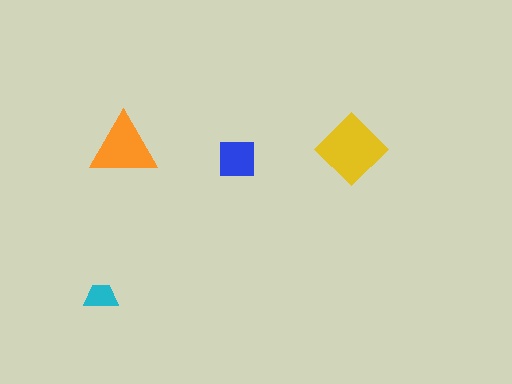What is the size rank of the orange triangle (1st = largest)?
2nd.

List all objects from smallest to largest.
The cyan trapezoid, the blue square, the orange triangle, the yellow diamond.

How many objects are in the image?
There are 4 objects in the image.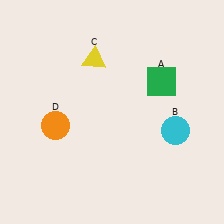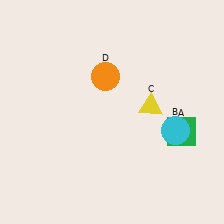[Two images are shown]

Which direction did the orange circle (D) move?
The orange circle (D) moved right.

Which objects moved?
The objects that moved are: the green square (A), the yellow triangle (C), the orange circle (D).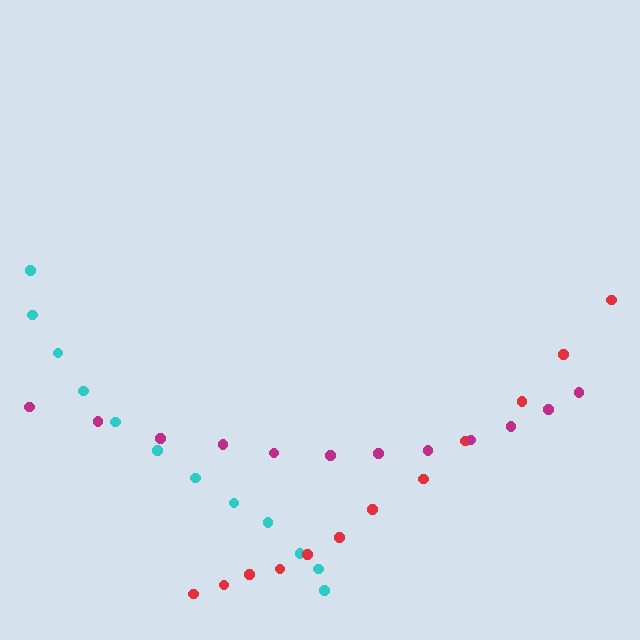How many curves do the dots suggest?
There are 3 distinct paths.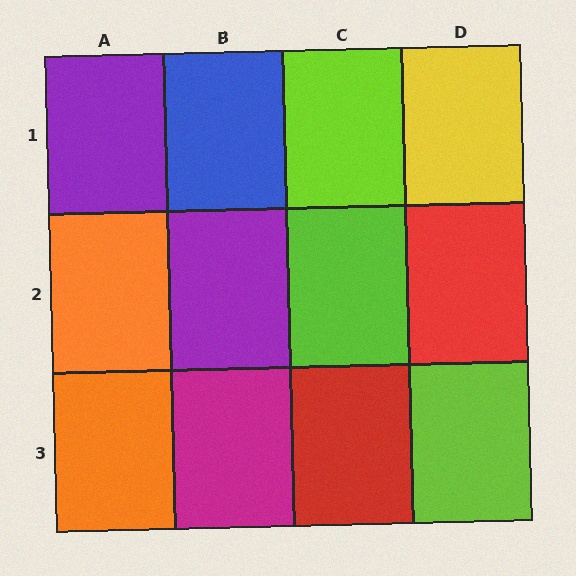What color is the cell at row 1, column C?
Lime.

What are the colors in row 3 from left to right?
Orange, magenta, red, lime.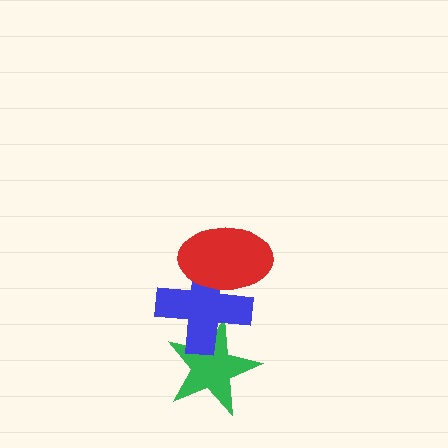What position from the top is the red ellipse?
The red ellipse is 1st from the top.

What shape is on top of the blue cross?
The red ellipse is on top of the blue cross.